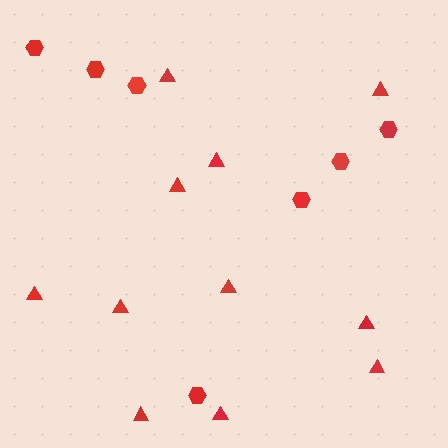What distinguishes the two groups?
There are 2 groups: one group of hexagons (7) and one group of triangles (11).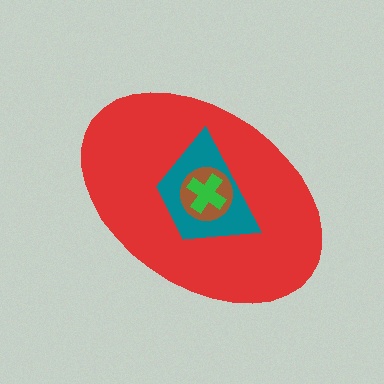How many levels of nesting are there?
4.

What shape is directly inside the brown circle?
The green cross.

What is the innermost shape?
The green cross.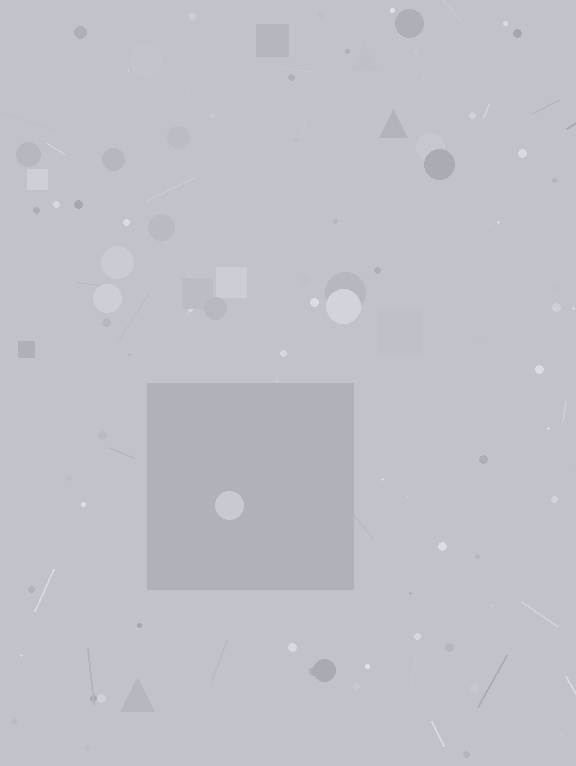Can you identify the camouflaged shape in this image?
The camouflaged shape is a square.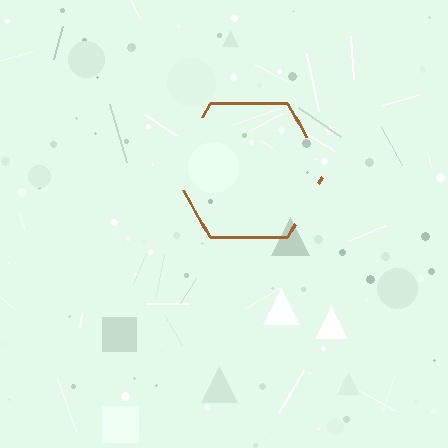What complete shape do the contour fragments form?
The contour fragments form a hexagon.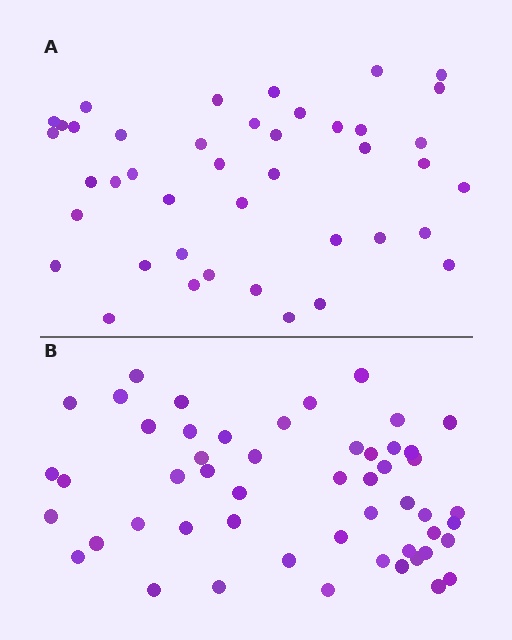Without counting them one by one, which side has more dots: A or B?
Region B (the bottom region) has more dots.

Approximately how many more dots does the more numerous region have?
Region B has roughly 10 or so more dots than region A.